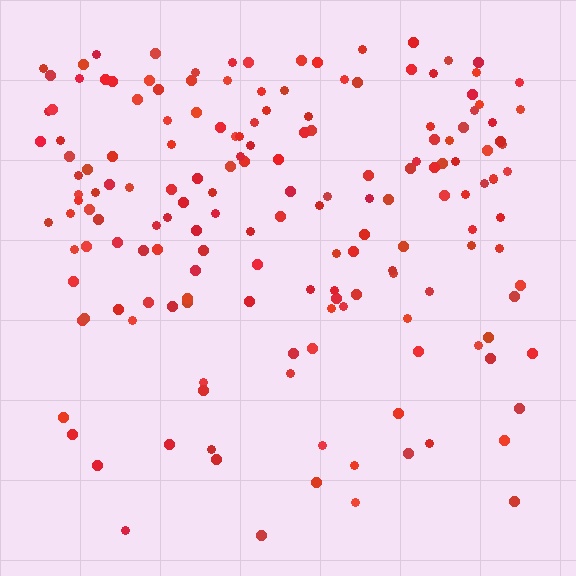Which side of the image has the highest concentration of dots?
The top.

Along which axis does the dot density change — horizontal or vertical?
Vertical.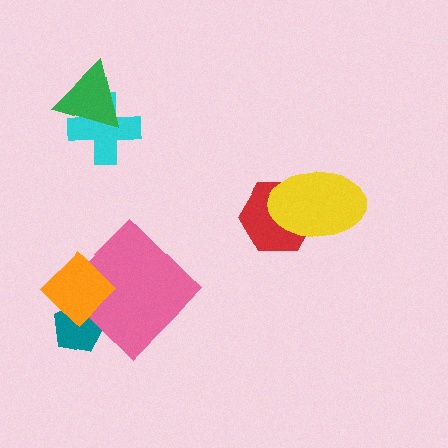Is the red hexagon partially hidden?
Yes, it is partially covered by another shape.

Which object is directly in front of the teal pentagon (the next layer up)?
The pink diamond is directly in front of the teal pentagon.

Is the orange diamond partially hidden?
No, no other shape covers it.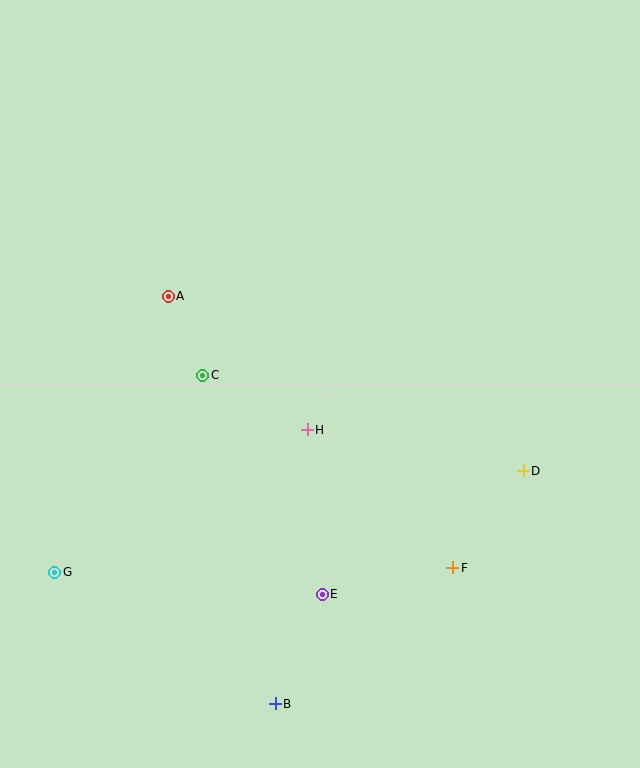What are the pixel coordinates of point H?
Point H is at (307, 430).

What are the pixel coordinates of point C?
Point C is at (203, 375).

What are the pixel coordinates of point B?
Point B is at (275, 704).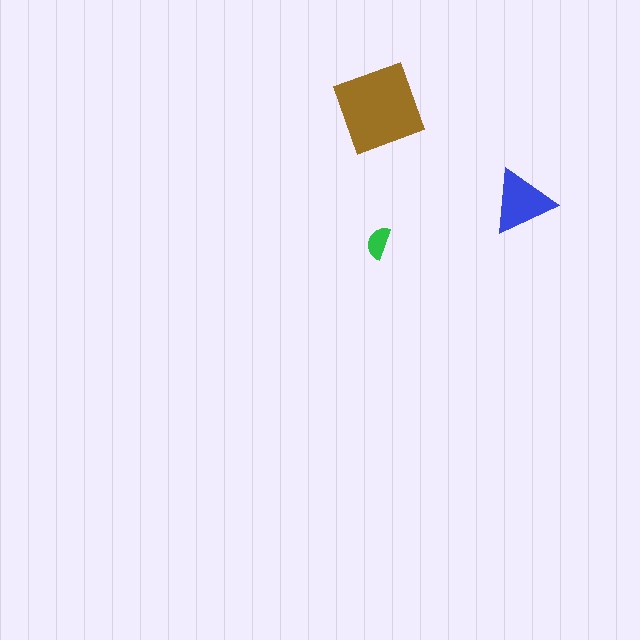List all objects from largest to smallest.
The brown diamond, the blue triangle, the green semicircle.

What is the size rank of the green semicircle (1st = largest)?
3rd.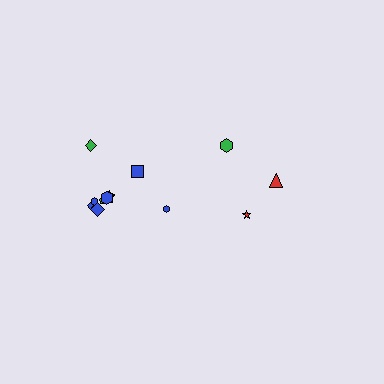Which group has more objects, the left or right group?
The left group.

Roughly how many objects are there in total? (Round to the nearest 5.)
Roughly 15 objects in total.